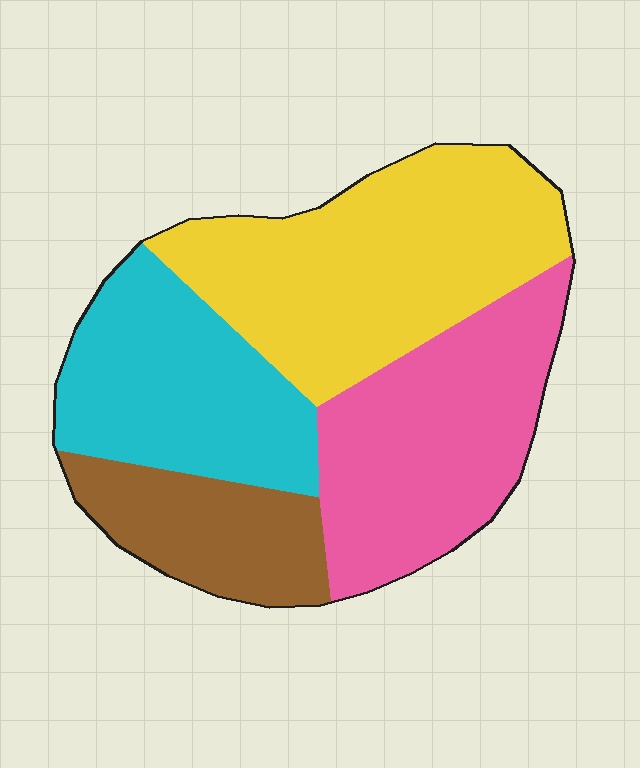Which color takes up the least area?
Brown, at roughly 15%.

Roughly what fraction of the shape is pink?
Pink covers 28% of the shape.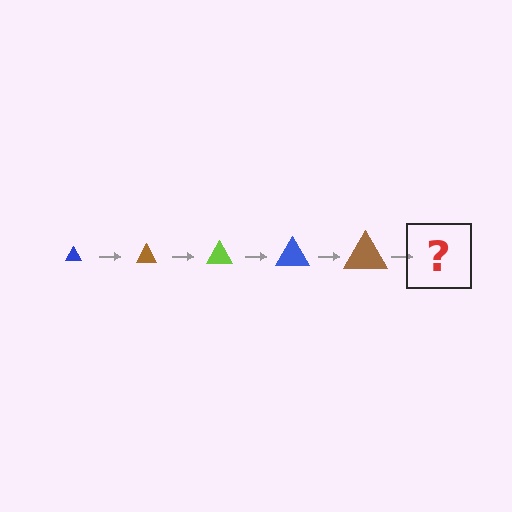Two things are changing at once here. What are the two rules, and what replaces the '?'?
The two rules are that the triangle grows larger each step and the color cycles through blue, brown, and lime. The '?' should be a lime triangle, larger than the previous one.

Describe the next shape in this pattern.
It should be a lime triangle, larger than the previous one.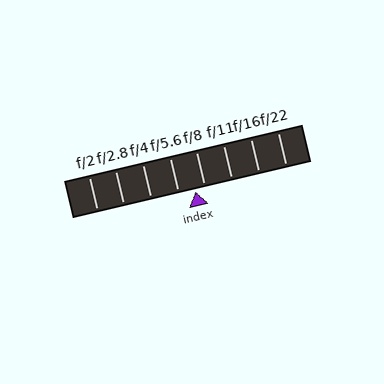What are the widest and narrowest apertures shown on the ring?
The widest aperture shown is f/2 and the narrowest is f/22.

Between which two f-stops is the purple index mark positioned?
The index mark is between f/5.6 and f/8.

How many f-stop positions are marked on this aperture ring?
There are 8 f-stop positions marked.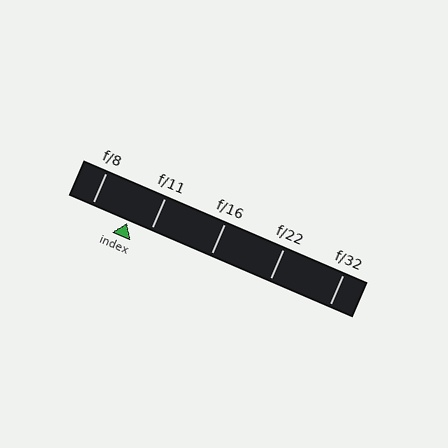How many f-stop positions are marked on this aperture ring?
There are 5 f-stop positions marked.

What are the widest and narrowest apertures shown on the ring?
The widest aperture shown is f/8 and the narrowest is f/32.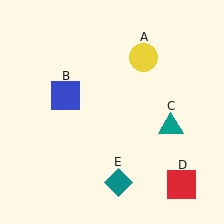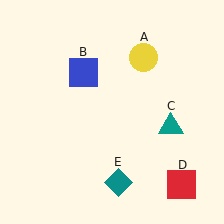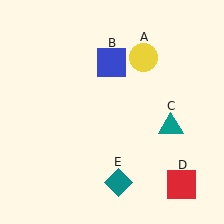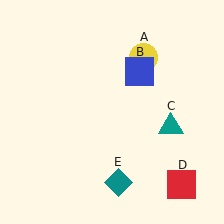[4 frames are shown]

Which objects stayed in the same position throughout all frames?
Yellow circle (object A) and teal triangle (object C) and red square (object D) and teal diamond (object E) remained stationary.